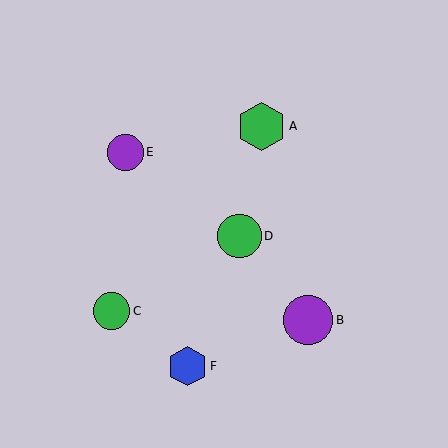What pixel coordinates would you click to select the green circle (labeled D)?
Click at (239, 236) to select the green circle D.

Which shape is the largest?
The purple circle (labeled B) is the largest.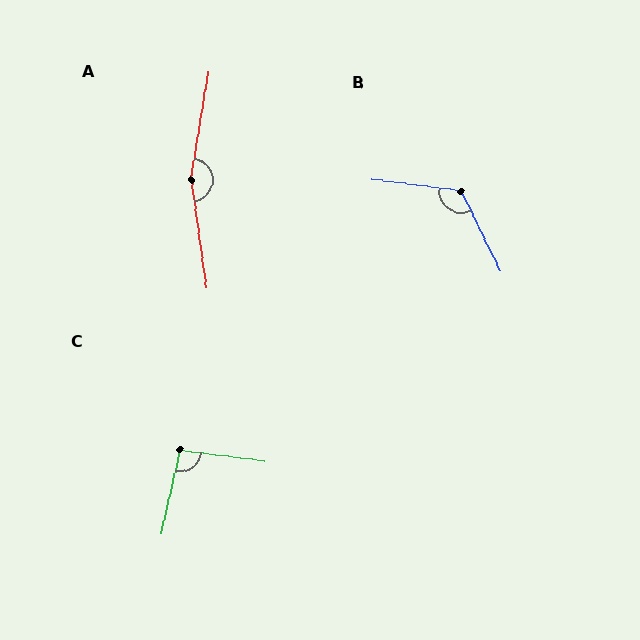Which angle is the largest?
A, at approximately 163 degrees.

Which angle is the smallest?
C, at approximately 96 degrees.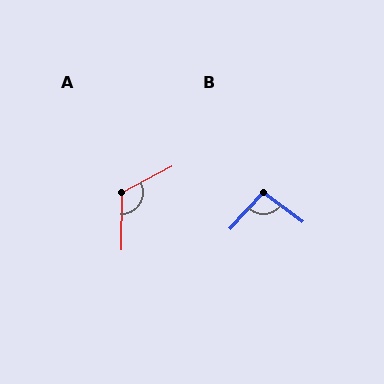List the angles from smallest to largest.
B (96°), A (119°).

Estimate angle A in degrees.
Approximately 119 degrees.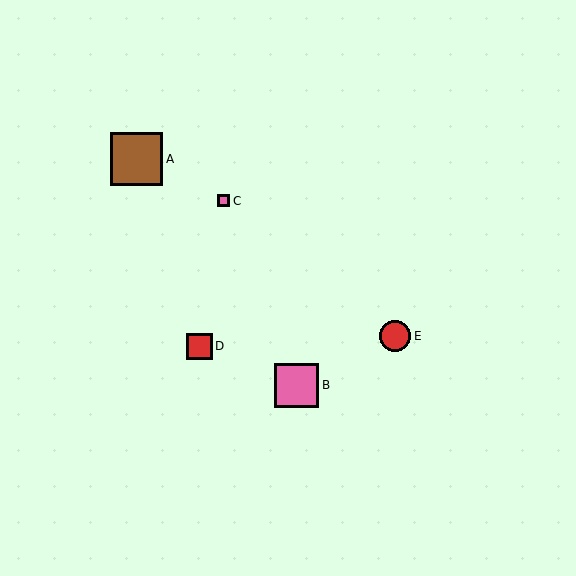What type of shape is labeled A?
Shape A is a brown square.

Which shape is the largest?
The brown square (labeled A) is the largest.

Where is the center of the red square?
The center of the red square is at (199, 346).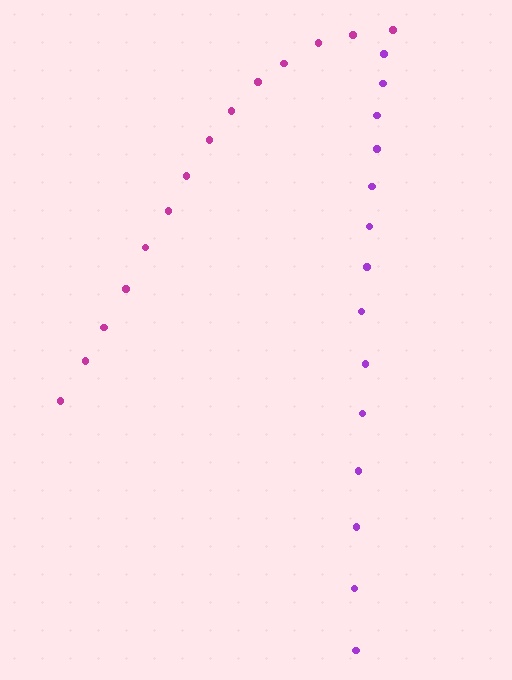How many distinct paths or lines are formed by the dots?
There are 2 distinct paths.